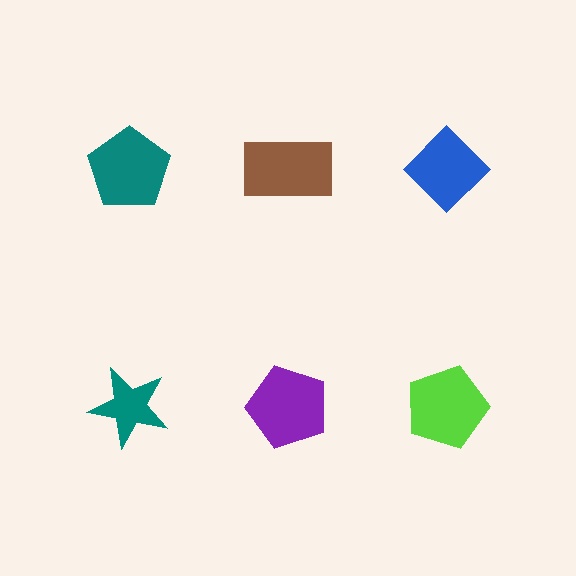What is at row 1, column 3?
A blue diamond.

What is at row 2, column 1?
A teal star.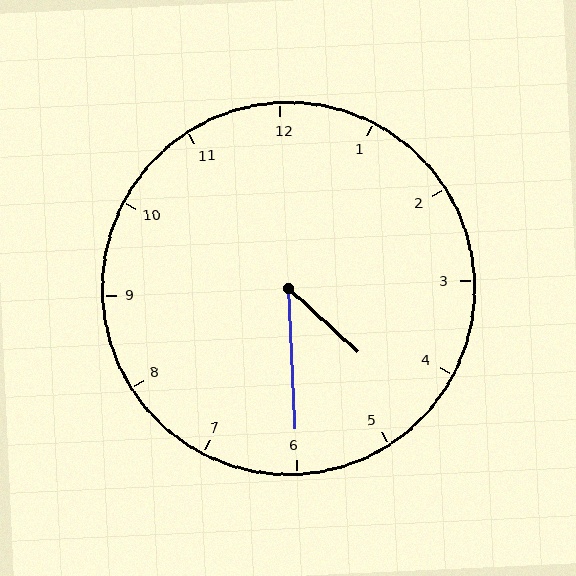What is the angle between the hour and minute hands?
Approximately 45 degrees.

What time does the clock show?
4:30.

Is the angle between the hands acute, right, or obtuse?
It is acute.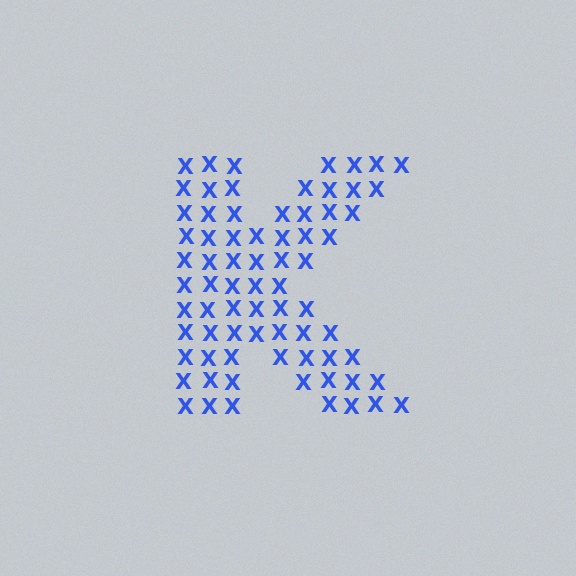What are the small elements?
The small elements are letter X's.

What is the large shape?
The large shape is the letter K.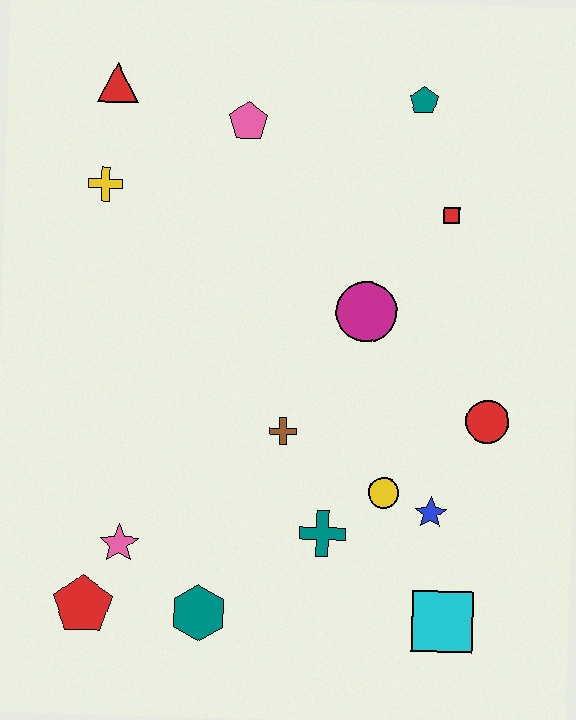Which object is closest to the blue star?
The yellow circle is closest to the blue star.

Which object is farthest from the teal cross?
The red triangle is farthest from the teal cross.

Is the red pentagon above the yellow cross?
No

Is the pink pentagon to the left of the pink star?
No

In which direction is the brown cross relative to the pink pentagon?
The brown cross is below the pink pentagon.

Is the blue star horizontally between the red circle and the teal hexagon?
Yes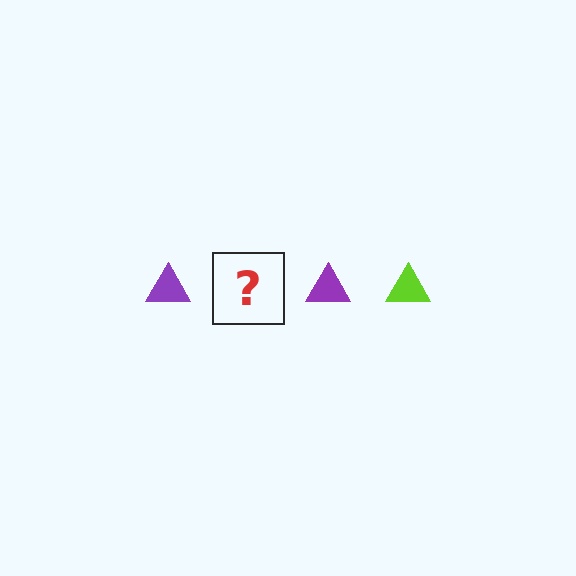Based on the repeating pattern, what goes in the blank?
The blank should be a lime triangle.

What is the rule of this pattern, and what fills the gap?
The rule is that the pattern cycles through purple, lime triangles. The gap should be filled with a lime triangle.